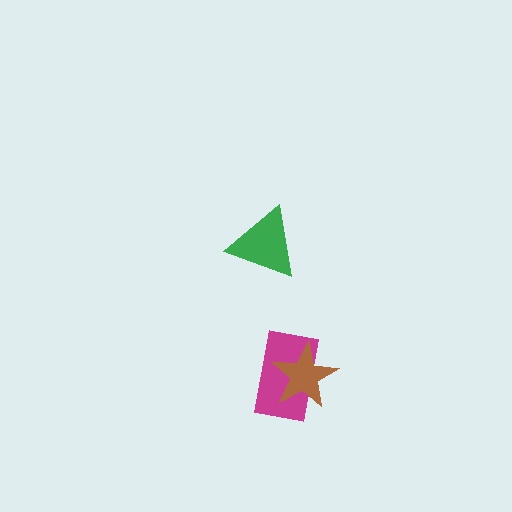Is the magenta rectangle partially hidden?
Yes, it is partially covered by another shape.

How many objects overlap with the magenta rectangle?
1 object overlaps with the magenta rectangle.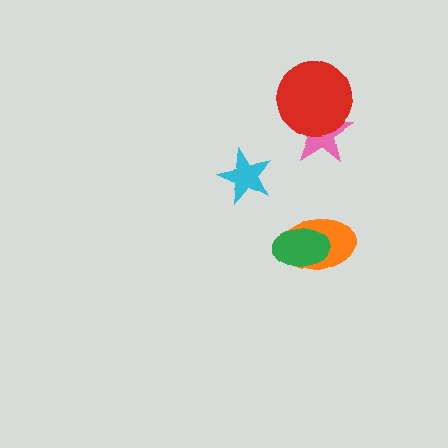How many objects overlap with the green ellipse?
1 object overlaps with the green ellipse.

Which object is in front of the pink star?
The red circle is in front of the pink star.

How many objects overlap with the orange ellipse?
1 object overlaps with the orange ellipse.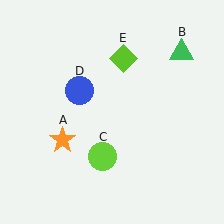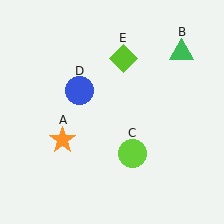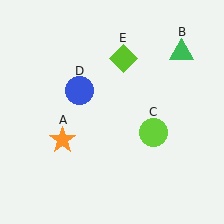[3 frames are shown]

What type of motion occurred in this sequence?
The lime circle (object C) rotated counterclockwise around the center of the scene.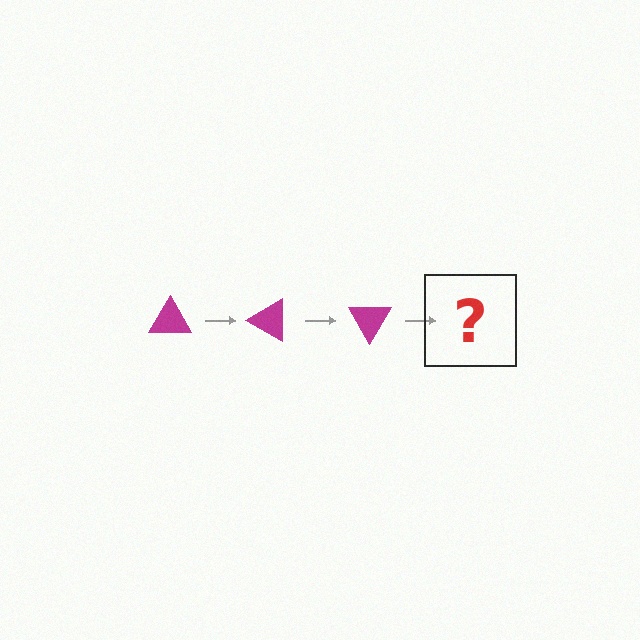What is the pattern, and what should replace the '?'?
The pattern is that the triangle rotates 30 degrees each step. The '?' should be a magenta triangle rotated 90 degrees.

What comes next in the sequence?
The next element should be a magenta triangle rotated 90 degrees.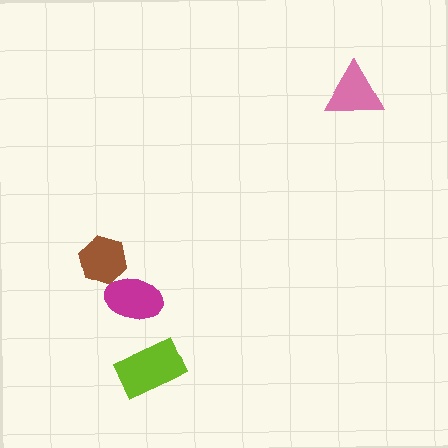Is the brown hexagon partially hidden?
Yes, it is partially covered by another shape.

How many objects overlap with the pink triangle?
0 objects overlap with the pink triangle.